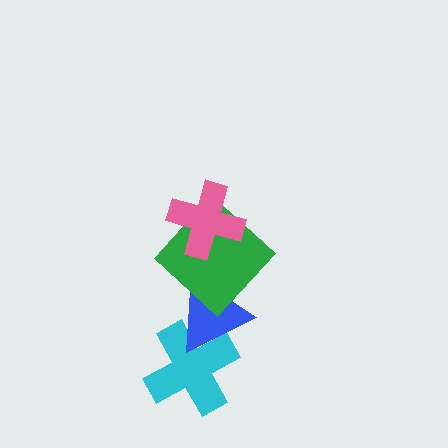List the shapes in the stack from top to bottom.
From top to bottom: the pink cross, the green diamond, the blue triangle, the cyan cross.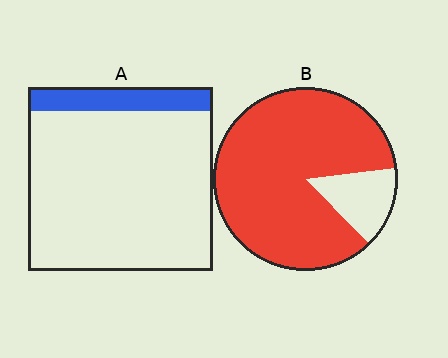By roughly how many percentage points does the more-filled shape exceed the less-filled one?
By roughly 70 percentage points (B over A).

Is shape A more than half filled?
No.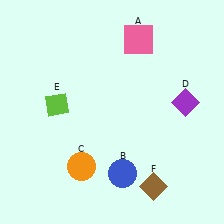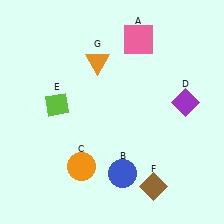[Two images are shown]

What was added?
An orange triangle (G) was added in Image 2.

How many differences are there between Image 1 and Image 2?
There is 1 difference between the two images.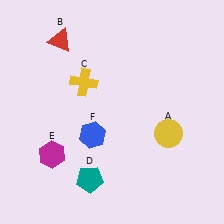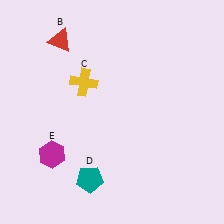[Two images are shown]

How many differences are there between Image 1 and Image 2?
There are 2 differences between the two images.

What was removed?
The blue hexagon (F), the yellow circle (A) were removed in Image 2.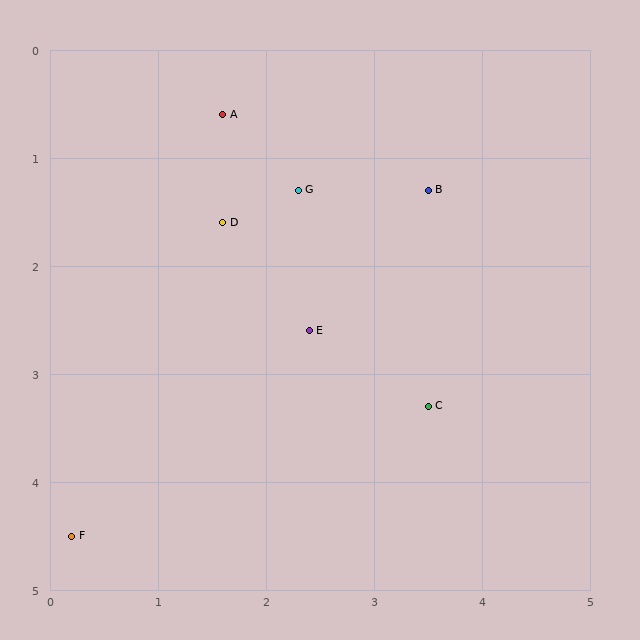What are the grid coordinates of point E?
Point E is at approximately (2.4, 2.6).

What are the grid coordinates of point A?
Point A is at approximately (1.6, 0.6).